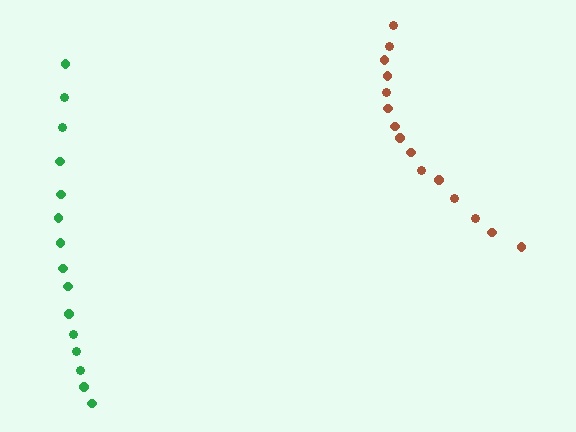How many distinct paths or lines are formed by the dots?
There are 2 distinct paths.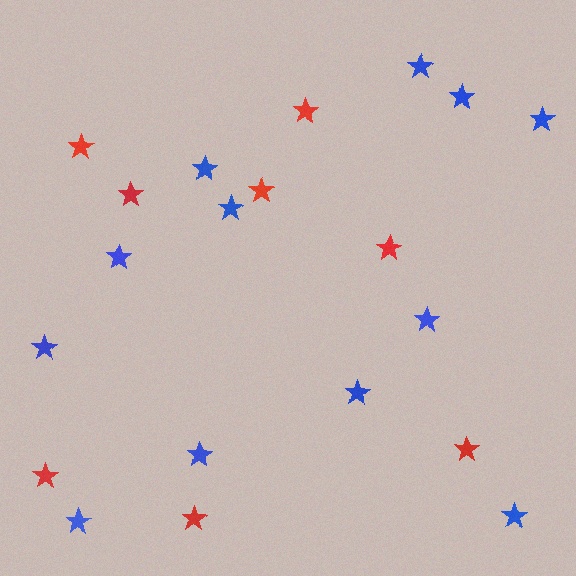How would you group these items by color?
There are 2 groups: one group of red stars (8) and one group of blue stars (12).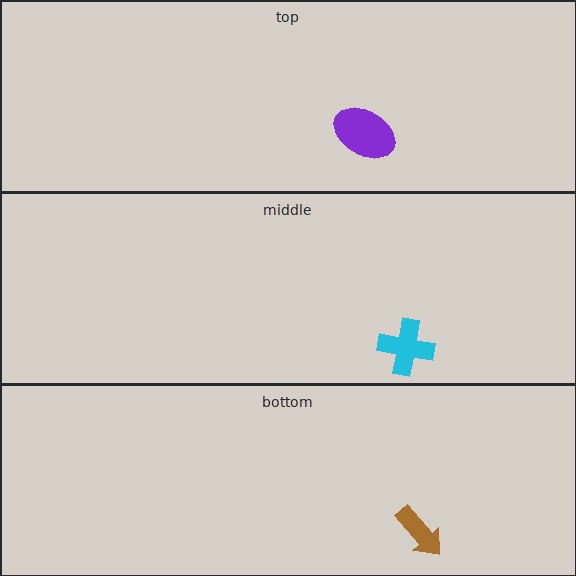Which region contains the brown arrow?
The bottom region.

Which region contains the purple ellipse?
The top region.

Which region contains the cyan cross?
The middle region.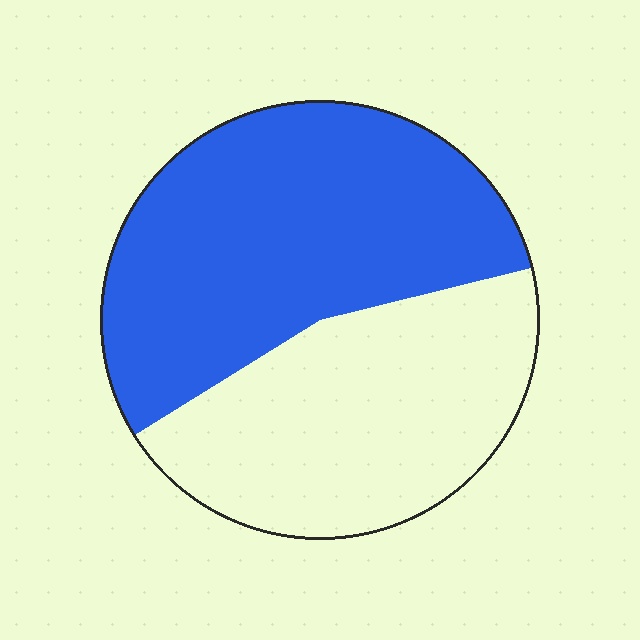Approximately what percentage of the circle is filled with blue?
Approximately 55%.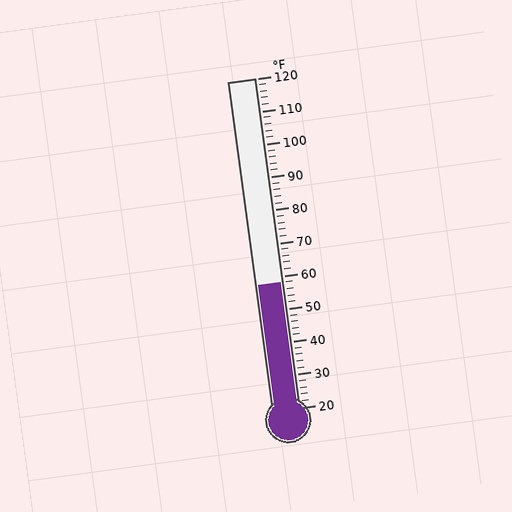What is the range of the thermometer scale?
The thermometer scale ranges from 20°F to 120°F.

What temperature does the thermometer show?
The thermometer shows approximately 58°F.